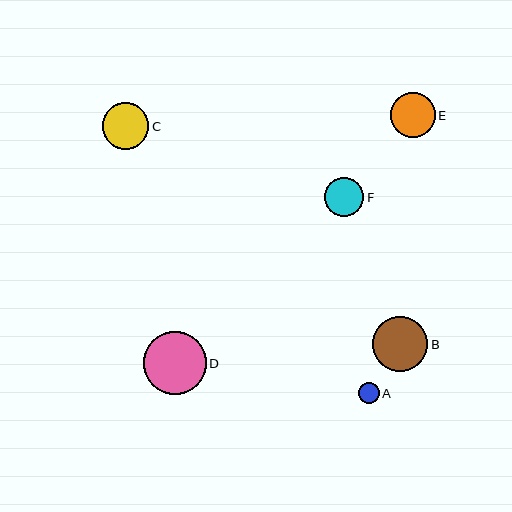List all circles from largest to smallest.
From largest to smallest: D, B, C, E, F, A.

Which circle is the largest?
Circle D is the largest with a size of approximately 62 pixels.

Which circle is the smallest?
Circle A is the smallest with a size of approximately 20 pixels.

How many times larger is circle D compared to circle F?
Circle D is approximately 1.6 times the size of circle F.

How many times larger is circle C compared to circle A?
Circle C is approximately 2.3 times the size of circle A.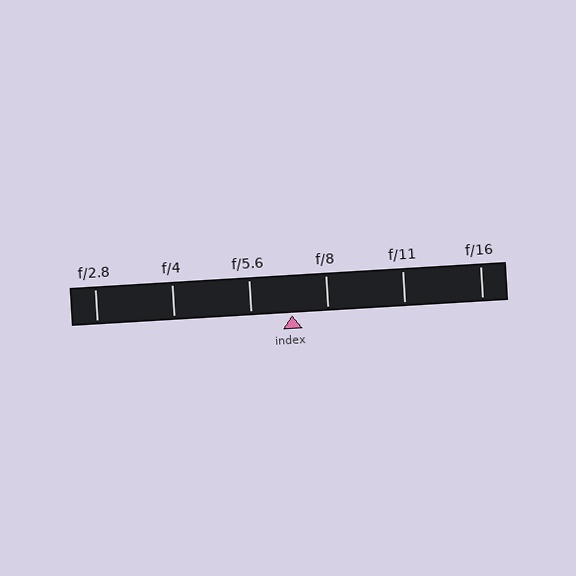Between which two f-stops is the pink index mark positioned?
The index mark is between f/5.6 and f/8.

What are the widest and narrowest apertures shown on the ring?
The widest aperture shown is f/2.8 and the narrowest is f/16.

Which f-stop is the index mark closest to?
The index mark is closest to f/8.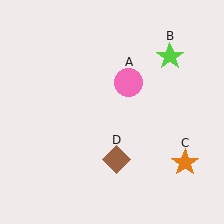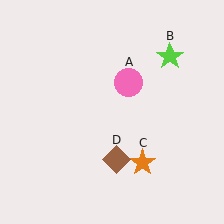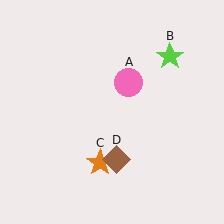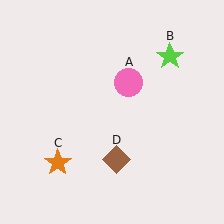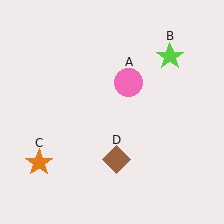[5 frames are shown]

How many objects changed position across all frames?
1 object changed position: orange star (object C).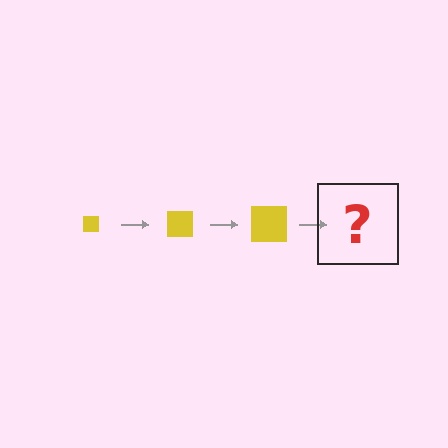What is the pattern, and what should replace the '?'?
The pattern is that the square gets progressively larger each step. The '?' should be a yellow square, larger than the previous one.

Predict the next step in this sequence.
The next step is a yellow square, larger than the previous one.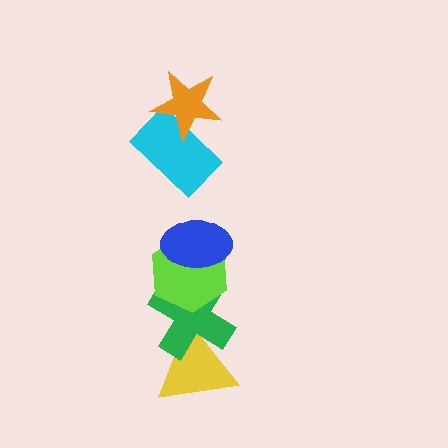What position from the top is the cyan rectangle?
The cyan rectangle is 2nd from the top.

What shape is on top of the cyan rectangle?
The orange star is on top of the cyan rectangle.